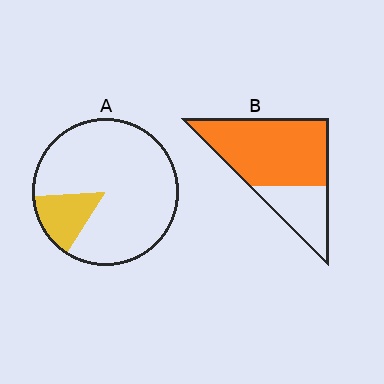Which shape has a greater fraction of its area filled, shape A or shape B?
Shape B.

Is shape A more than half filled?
No.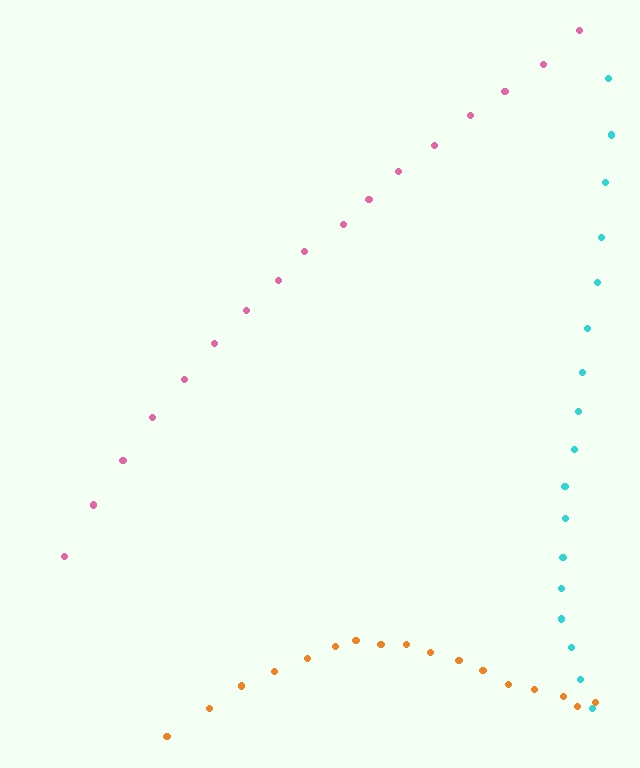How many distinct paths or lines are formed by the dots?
There are 3 distinct paths.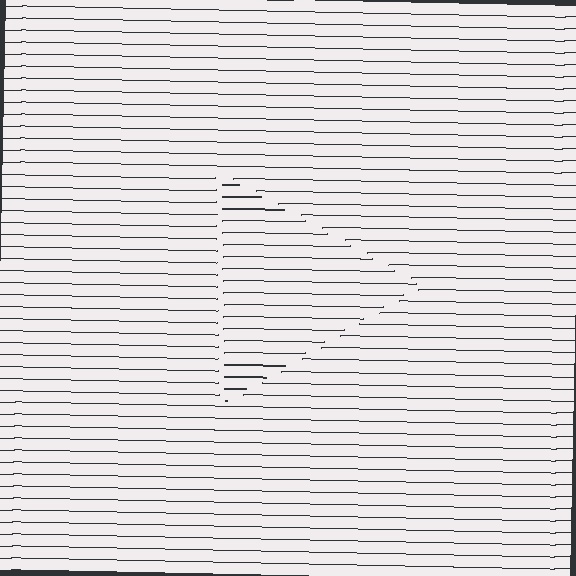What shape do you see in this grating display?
An illusory triangle. The interior of the shape contains the same grating, shifted by half a period — the contour is defined by the phase discontinuity where line-ends from the inner and outer gratings abut.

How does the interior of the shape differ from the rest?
The interior of the shape contains the same grating, shifted by half a period — the contour is defined by the phase discontinuity where line-ends from the inner and outer gratings abut.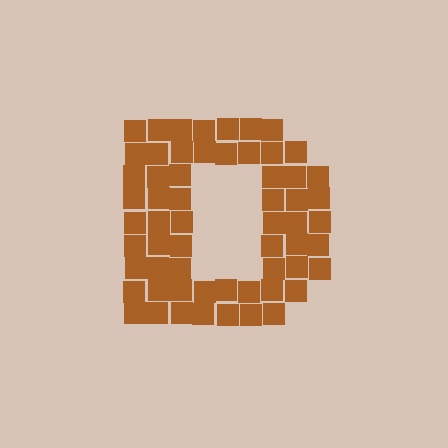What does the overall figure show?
The overall figure shows the letter D.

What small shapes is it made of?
It is made of small squares.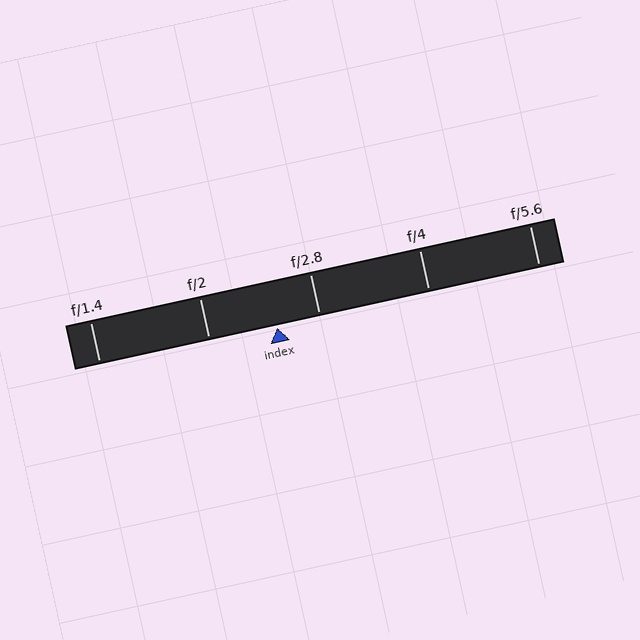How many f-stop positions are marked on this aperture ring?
There are 5 f-stop positions marked.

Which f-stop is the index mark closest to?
The index mark is closest to f/2.8.